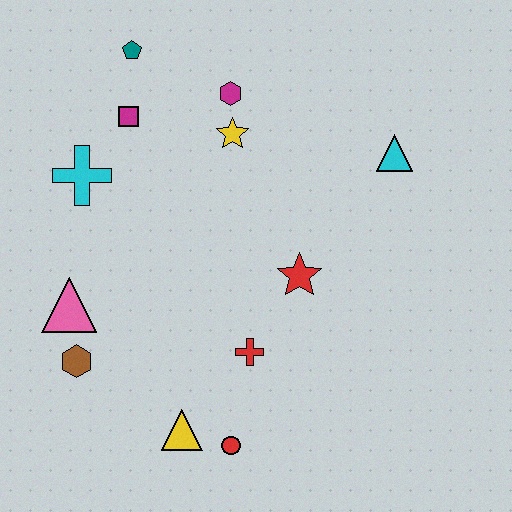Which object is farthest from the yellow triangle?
The teal pentagon is farthest from the yellow triangle.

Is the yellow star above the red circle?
Yes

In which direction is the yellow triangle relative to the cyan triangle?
The yellow triangle is below the cyan triangle.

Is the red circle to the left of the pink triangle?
No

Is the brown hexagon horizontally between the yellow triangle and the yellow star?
No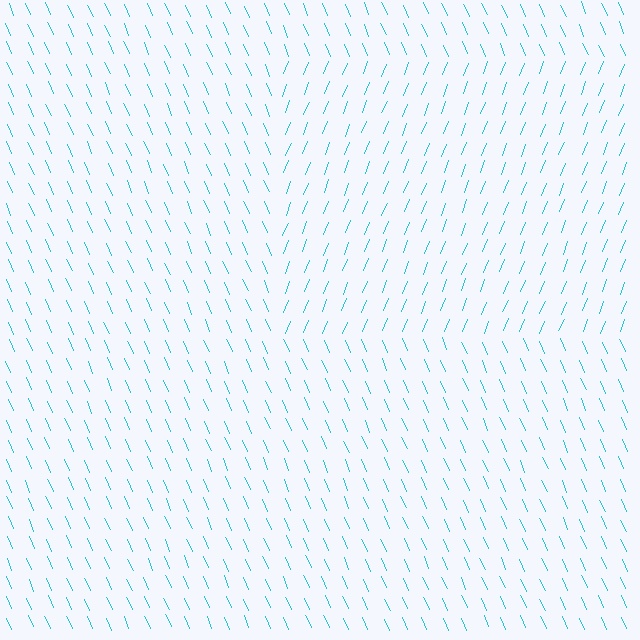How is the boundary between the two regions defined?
The boundary is defined purely by a change in line orientation (approximately 45 degrees difference). All lines are the same color and thickness.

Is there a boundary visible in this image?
Yes, there is a texture boundary formed by a change in line orientation.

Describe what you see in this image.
The image is filled with small cyan line segments. A rectangle region in the image has lines oriented differently from the surrounding lines, creating a visible texture boundary.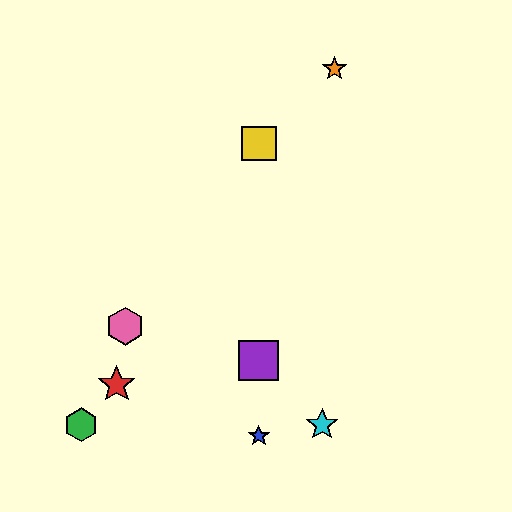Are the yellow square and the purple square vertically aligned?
Yes, both are at x≈259.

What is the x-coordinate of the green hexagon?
The green hexagon is at x≈81.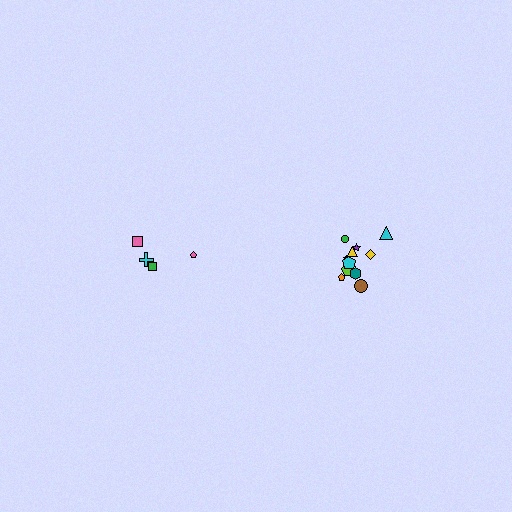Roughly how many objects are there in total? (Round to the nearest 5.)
Roughly 15 objects in total.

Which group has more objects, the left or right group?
The right group.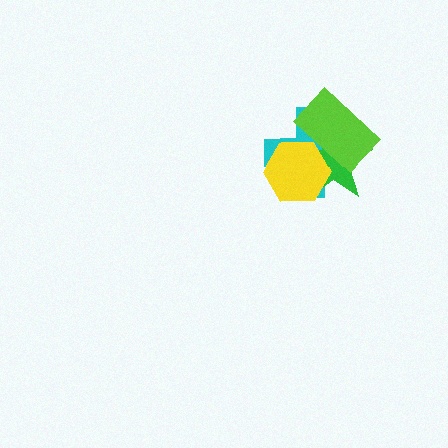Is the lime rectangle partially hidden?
Yes, it is partially covered by another shape.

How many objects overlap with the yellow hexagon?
3 objects overlap with the yellow hexagon.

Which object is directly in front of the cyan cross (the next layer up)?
The green star is directly in front of the cyan cross.